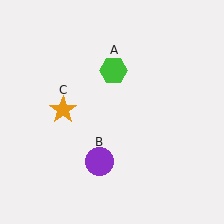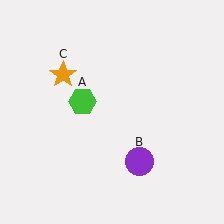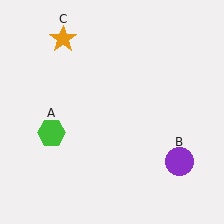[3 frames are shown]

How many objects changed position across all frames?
3 objects changed position: green hexagon (object A), purple circle (object B), orange star (object C).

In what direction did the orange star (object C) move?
The orange star (object C) moved up.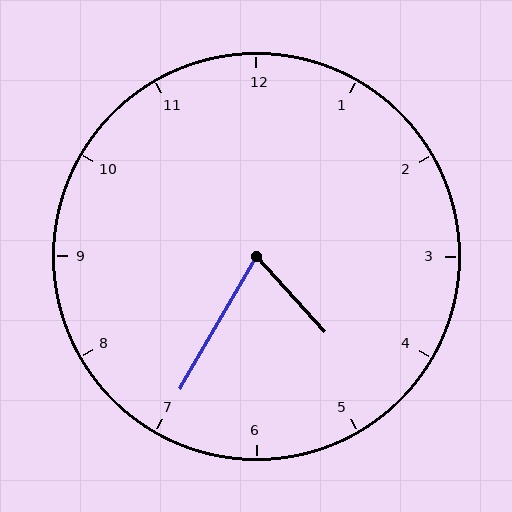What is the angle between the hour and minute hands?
Approximately 72 degrees.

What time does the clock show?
4:35.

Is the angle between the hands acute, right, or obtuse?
It is acute.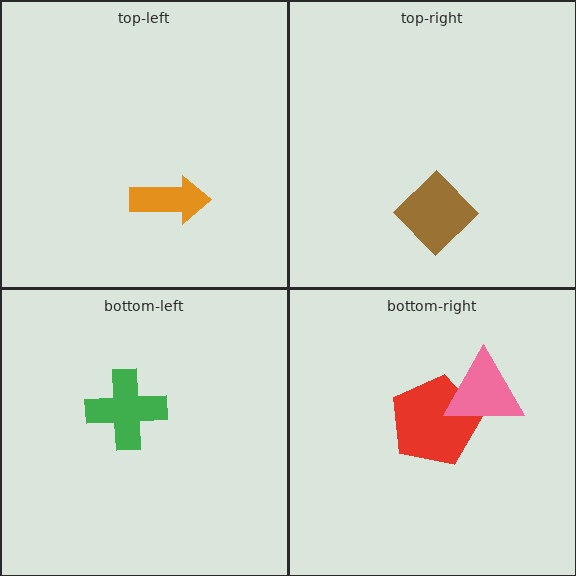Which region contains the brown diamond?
The top-right region.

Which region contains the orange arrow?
The top-left region.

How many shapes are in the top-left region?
1.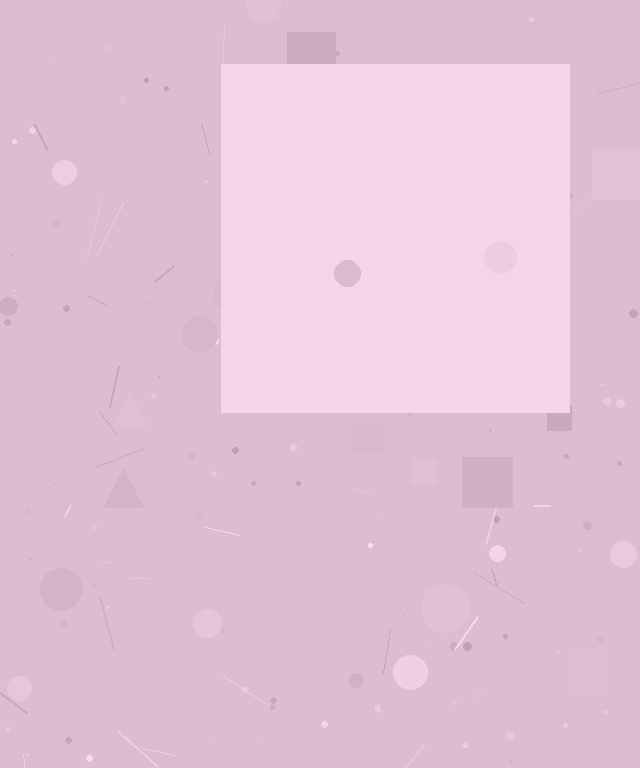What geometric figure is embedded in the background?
A square is embedded in the background.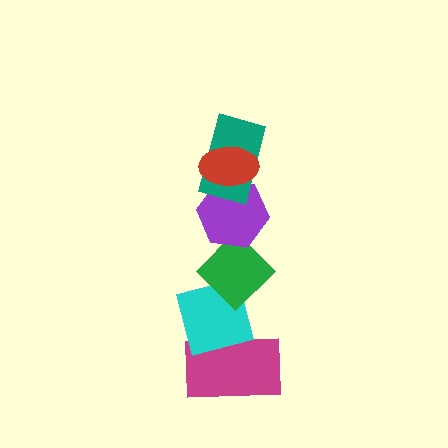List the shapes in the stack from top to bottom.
From top to bottom: the red ellipse, the teal rectangle, the purple hexagon, the green diamond, the cyan square, the magenta rectangle.